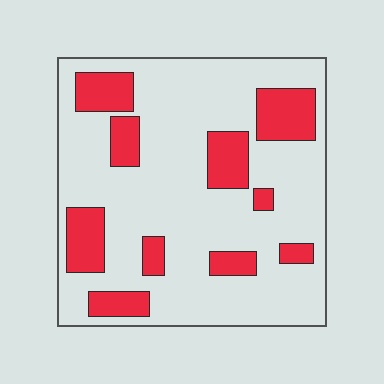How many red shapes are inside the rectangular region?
10.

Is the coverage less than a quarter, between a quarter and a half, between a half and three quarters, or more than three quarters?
Less than a quarter.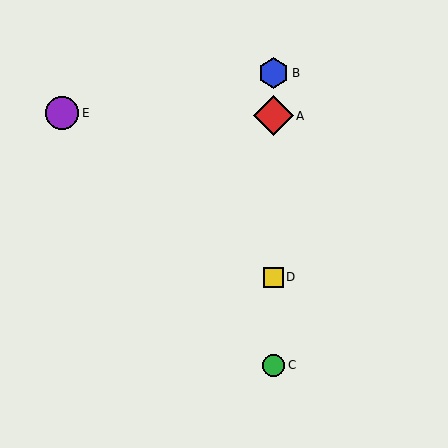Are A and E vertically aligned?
No, A is at x≈273 and E is at x≈62.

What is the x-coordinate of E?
Object E is at x≈62.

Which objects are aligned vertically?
Objects A, B, C, D are aligned vertically.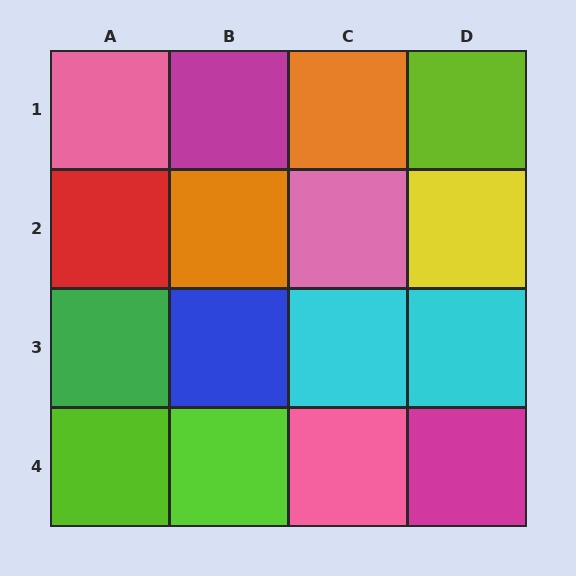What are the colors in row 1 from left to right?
Pink, magenta, orange, lime.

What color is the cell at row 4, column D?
Magenta.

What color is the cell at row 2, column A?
Red.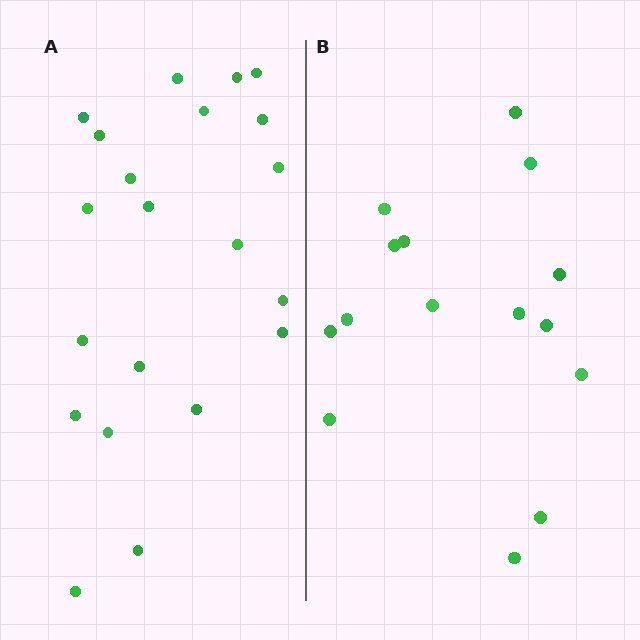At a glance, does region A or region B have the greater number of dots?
Region A (the left region) has more dots.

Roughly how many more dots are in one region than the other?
Region A has about 6 more dots than region B.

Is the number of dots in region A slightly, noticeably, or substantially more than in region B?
Region A has noticeably more, but not dramatically so. The ratio is roughly 1.4 to 1.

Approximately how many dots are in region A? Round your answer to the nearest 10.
About 20 dots. (The exact count is 21, which rounds to 20.)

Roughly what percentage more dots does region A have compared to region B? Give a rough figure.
About 40% more.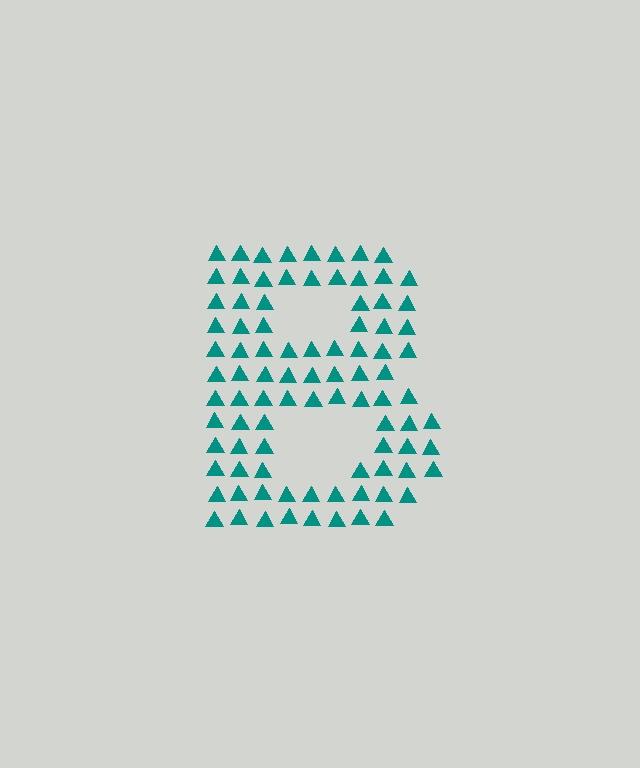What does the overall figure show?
The overall figure shows the letter B.